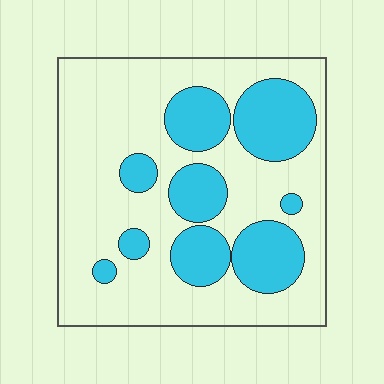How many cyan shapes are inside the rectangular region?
9.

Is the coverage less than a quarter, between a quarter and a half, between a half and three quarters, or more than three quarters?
Between a quarter and a half.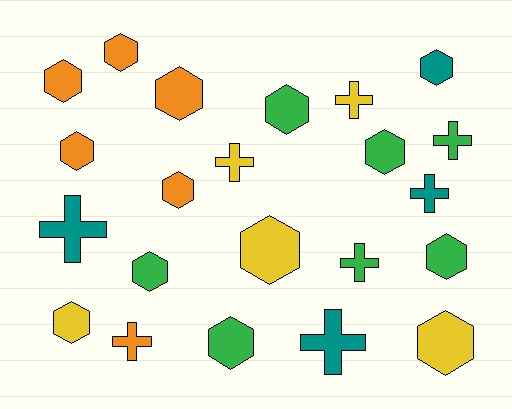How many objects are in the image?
There are 22 objects.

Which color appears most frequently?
Green, with 7 objects.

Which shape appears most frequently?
Hexagon, with 14 objects.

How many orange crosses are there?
There is 1 orange cross.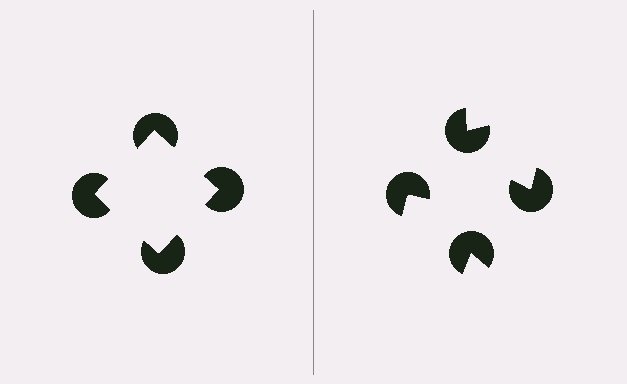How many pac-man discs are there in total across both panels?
8 — 4 on each side.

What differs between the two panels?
The pac-man discs are positioned identically on both sides; only the wedge orientations differ. On the left they align to a square; on the right they are misaligned.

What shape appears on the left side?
An illusory square.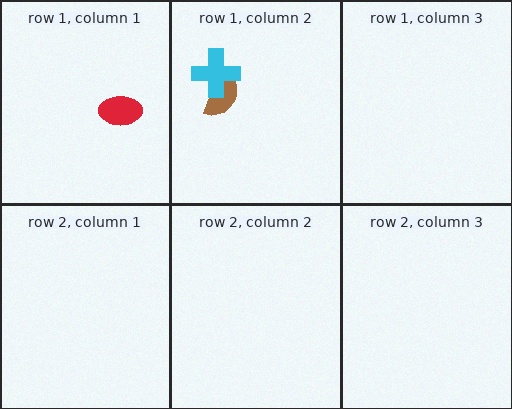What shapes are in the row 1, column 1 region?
The red ellipse.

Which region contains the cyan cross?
The row 1, column 2 region.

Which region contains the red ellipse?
The row 1, column 1 region.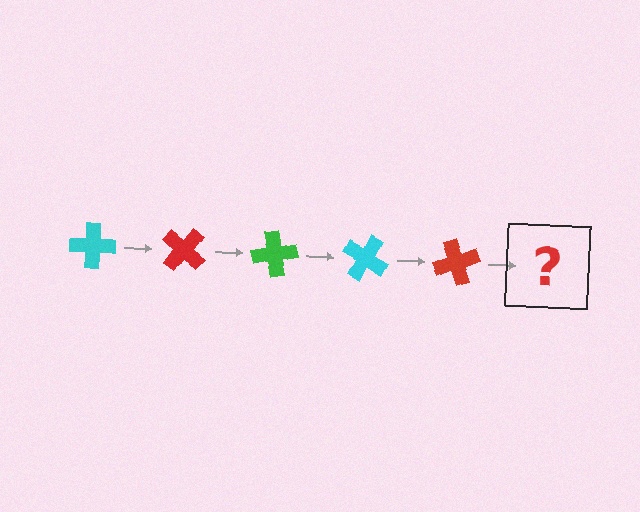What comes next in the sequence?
The next element should be a green cross, rotated 200 degrees from the start.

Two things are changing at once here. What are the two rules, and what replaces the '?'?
The two rules are that it rotates 40 degrees each step and the color cycles through cyan, red, and green. The '?' should be a green cross, rotated 200 degrees from the start.